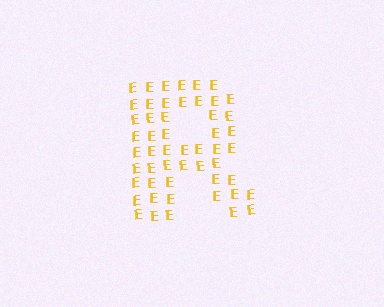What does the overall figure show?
The overall figure shows the letter R.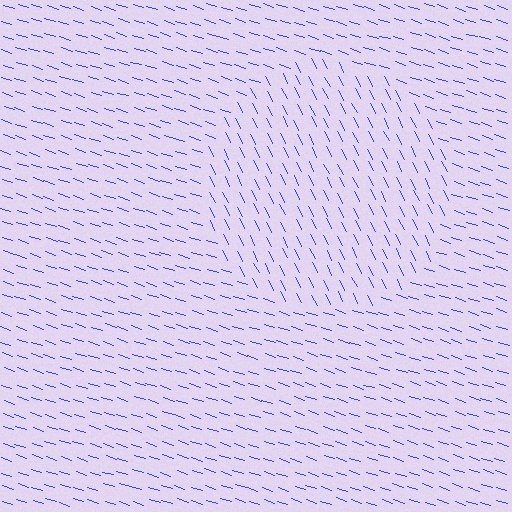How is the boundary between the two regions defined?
The boundary is defined purely by a change in line orientation (approximately 45 degrees difference). All lines are the same color and thickness.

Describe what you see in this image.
The image is filled with small blue line segments. A circle region in the image has lines oriented differently from the surrounding lines, creating a visible texture boundary.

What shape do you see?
I see a circle.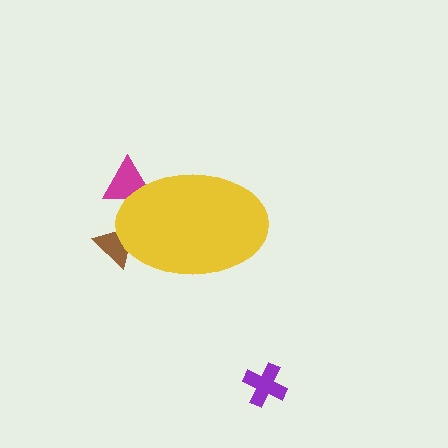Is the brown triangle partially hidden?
Yes, the brown triangle is partially hidden behind the yellow ellipse.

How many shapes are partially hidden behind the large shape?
2 shapes are partially hidden.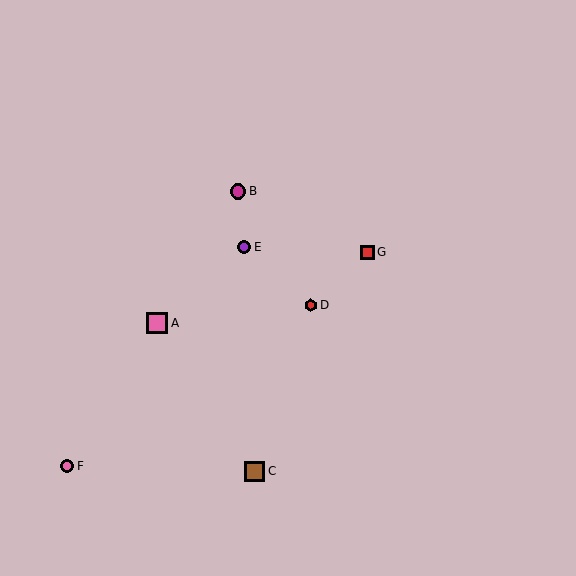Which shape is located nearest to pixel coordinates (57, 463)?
The pink circle (labeled F) at (67, 466) is nearest to that location.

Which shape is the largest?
The pink square (labeled A) is the largest.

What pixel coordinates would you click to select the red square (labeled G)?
Click at (368, 252) to select the red square G.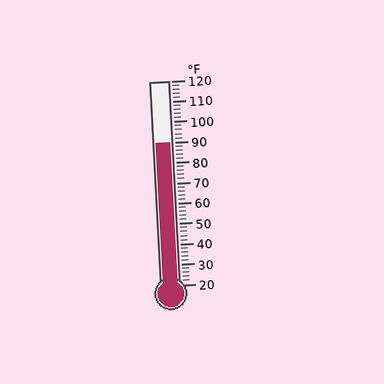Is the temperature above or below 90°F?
The temperature is at 90°F.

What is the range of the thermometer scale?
The thermometer scale ranges from 20°F to 120°F.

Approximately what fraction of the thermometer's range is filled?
The thermometer is filled to approximately 70% of its range.